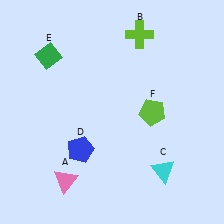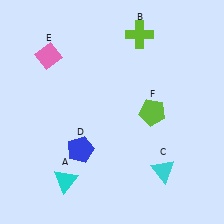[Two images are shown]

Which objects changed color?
A changed from pink to cyan. E changed from green to pink.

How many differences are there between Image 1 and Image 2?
There are 2 differences between the two images.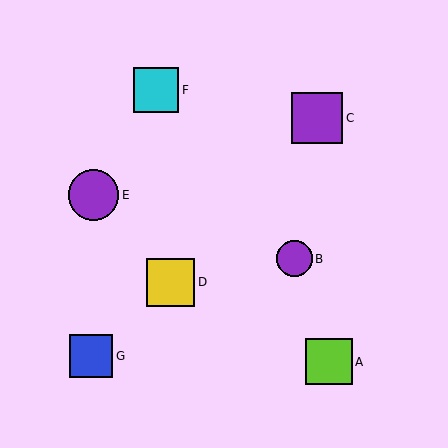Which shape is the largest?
The purple square (labeled C) is the largest.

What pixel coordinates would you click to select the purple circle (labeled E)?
Click at (93, 195) to select the purple circle E.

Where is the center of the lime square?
The center of the lime square is at (329, 362).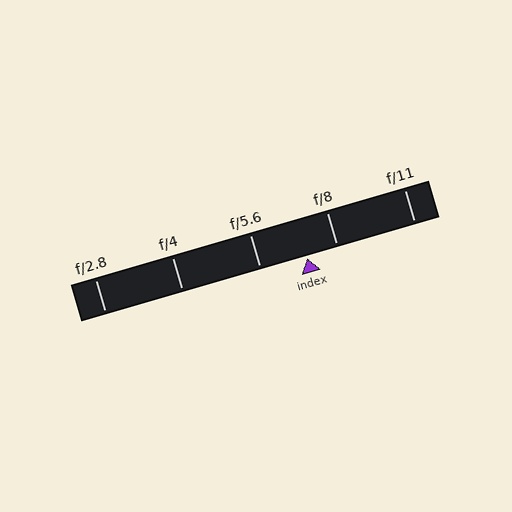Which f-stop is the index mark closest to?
The index mark is closest to f/8.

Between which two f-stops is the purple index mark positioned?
The index mark is between f/5.6 and f/8.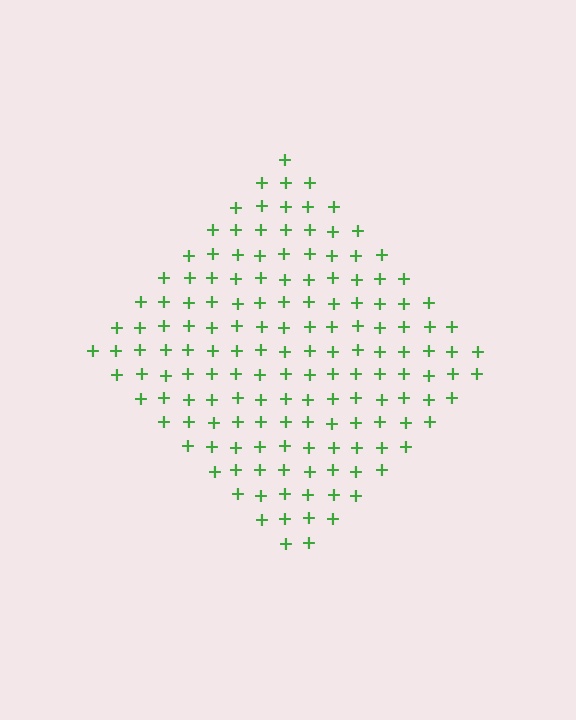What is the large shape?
The large shape is a diamond.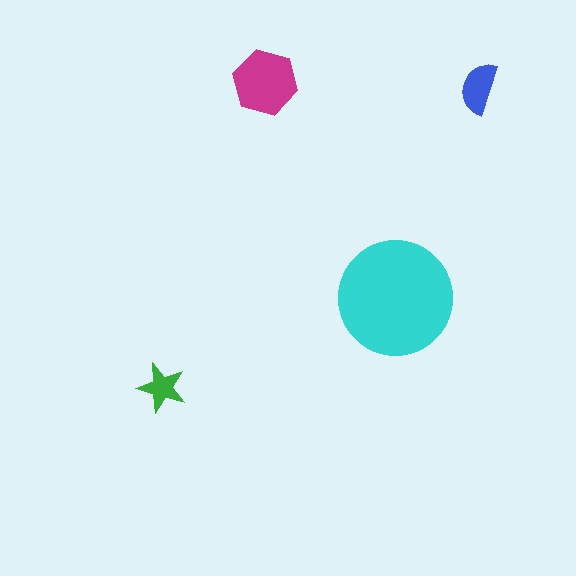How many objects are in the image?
There are 4 objects in the image.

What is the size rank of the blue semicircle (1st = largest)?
3rd.